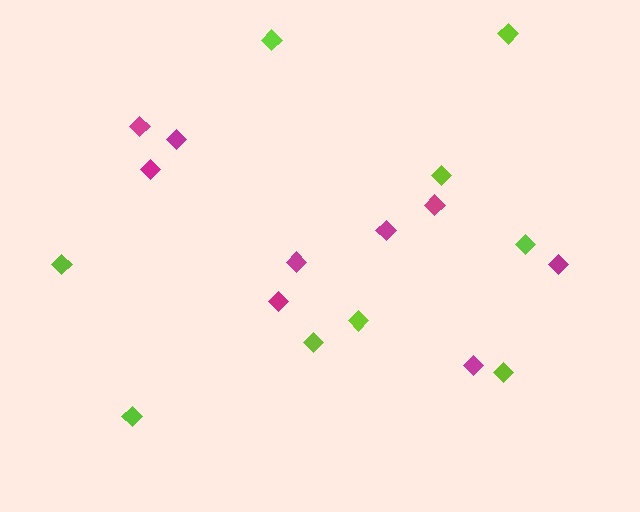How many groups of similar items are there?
There are 2 groups: one group of lime diamonds (9) and one group of magenta diamonds (9).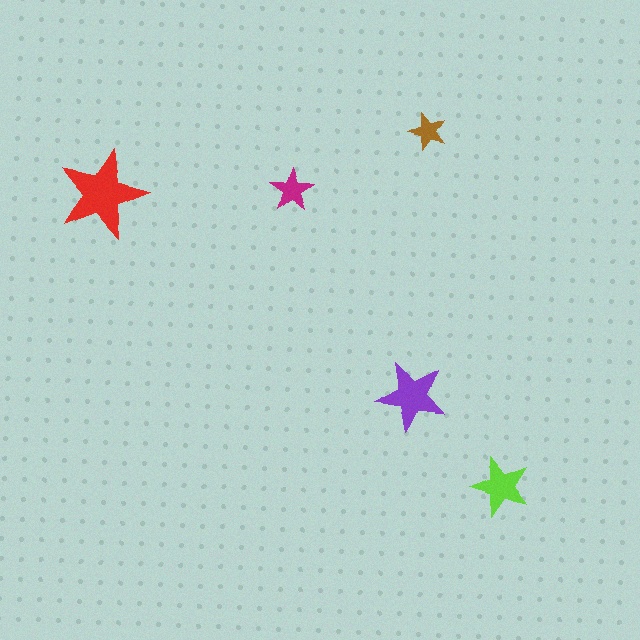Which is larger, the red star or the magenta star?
The red one.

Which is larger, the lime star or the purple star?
The purple one.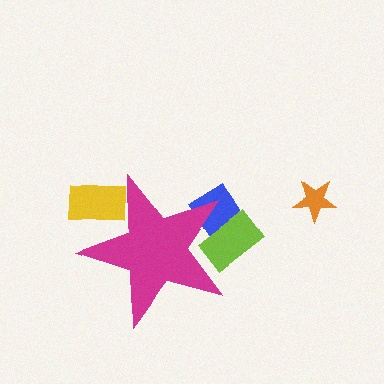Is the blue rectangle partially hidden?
Yes, the blue rectangle is partially hidden behind the magenta star.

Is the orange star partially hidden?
No, the orange star is fully visible.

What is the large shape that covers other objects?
A magenta star.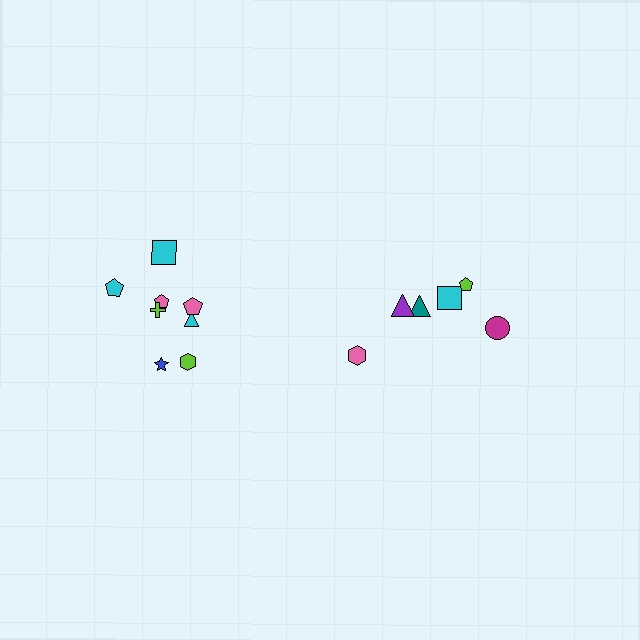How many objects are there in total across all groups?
There are 14 objects.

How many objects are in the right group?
There are 6 objects.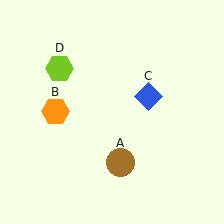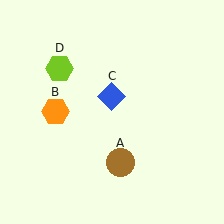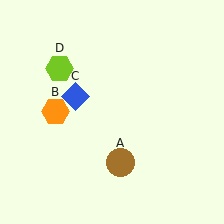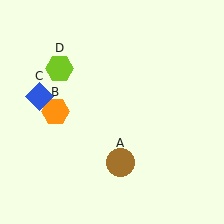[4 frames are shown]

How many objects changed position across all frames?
1 object changed position: blue diamond (object C).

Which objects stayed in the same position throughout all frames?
Brown circle (object A) and orange hexagon (object B) and lime hexagon (object D) remained stationary.